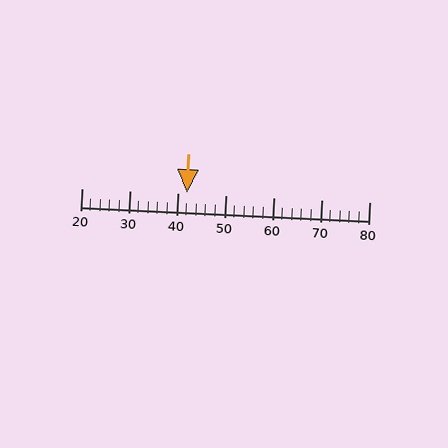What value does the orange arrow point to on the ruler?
The orange arrow points to approximately 42.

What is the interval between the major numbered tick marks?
The major tick marks are spaced 10 units apart.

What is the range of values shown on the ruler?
The ruler shows values from 20 to 80.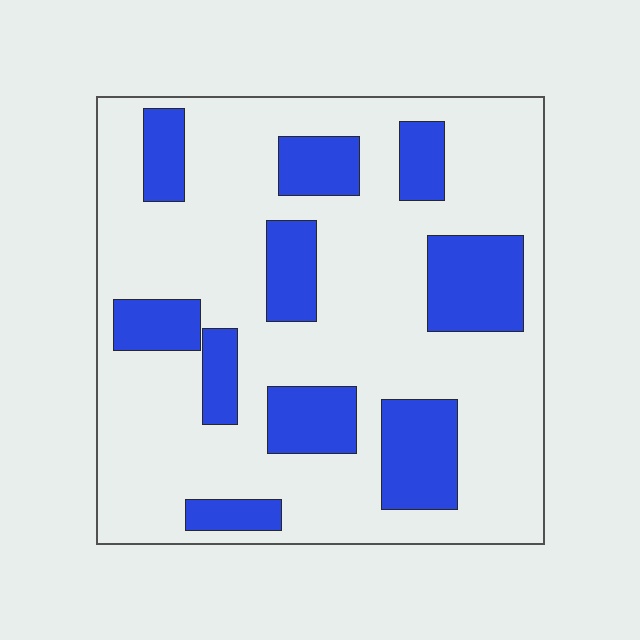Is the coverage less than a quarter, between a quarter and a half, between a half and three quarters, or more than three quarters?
Between a quarter and a half.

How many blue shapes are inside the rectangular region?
10.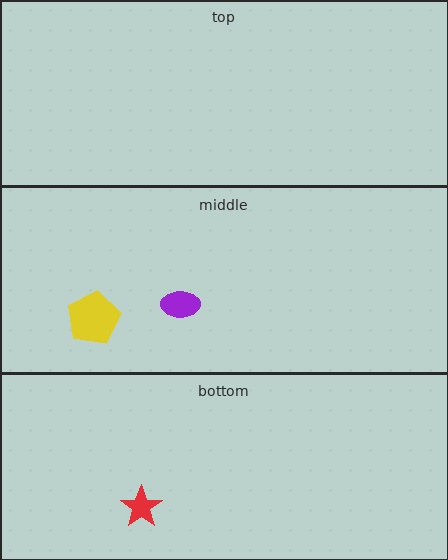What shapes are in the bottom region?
The red star.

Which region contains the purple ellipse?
The middle region.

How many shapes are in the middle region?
2.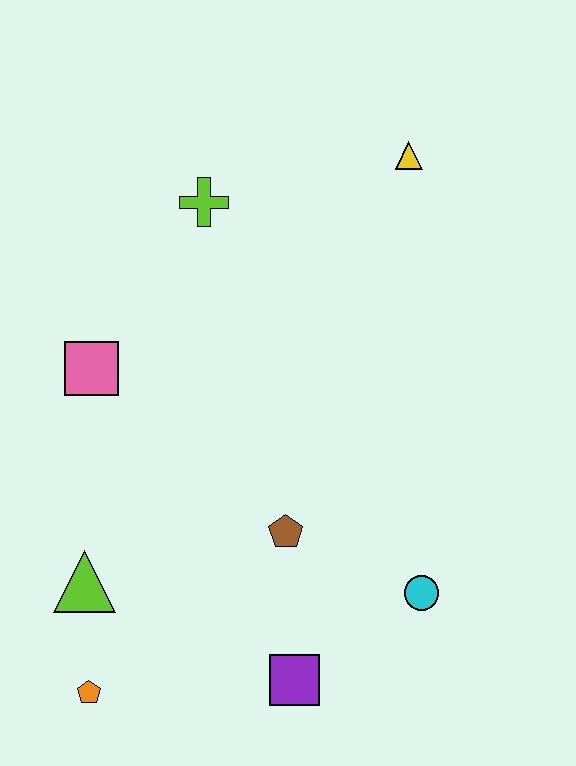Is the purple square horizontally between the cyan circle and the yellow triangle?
No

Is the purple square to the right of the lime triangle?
Yes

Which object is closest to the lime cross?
The pink square is closest to the lime cross.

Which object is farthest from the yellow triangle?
The orange pentagon is farthest from the yellow triangle.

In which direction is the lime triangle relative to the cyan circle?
The lime triangle is to the left of the cyan circle.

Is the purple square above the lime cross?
No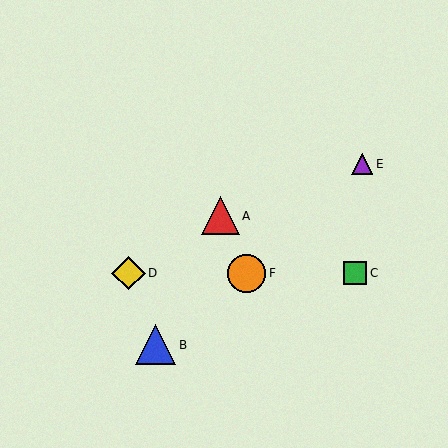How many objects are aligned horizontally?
3 objects (C, D, F) are aligned horizontally.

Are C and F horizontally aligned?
Yes, both are at y≈273.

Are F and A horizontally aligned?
No, F is at y≈273 and A is at y≈216.